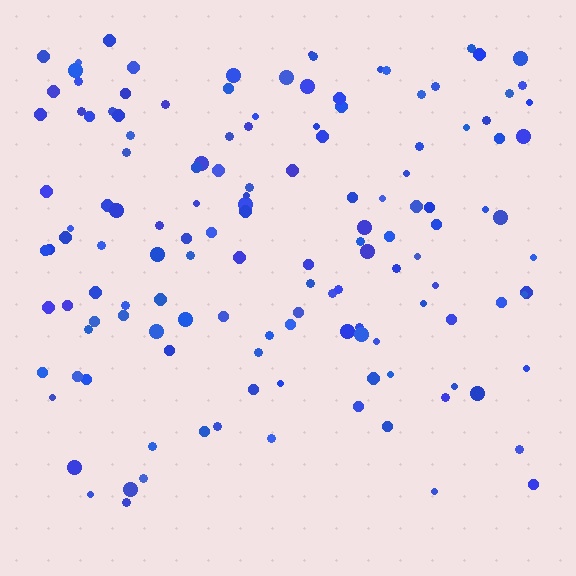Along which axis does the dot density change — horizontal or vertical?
Vertical.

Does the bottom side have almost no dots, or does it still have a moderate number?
Still a moderate number, just noticeably fewer than the top.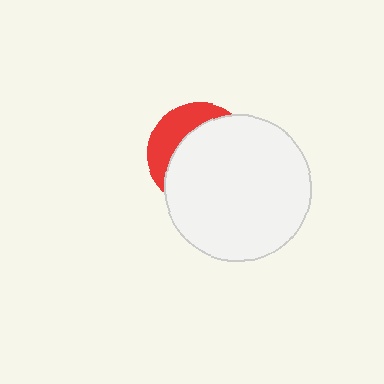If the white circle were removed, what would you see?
You would see the complete red circle.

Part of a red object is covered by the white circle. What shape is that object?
It is a circle.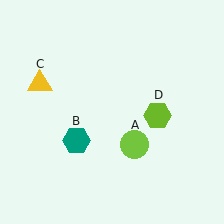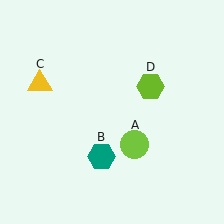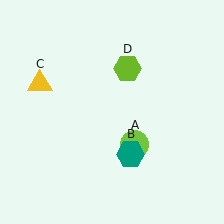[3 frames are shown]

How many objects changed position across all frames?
2 objects changed position: teal hexagon (object B), lime hexagon (object D).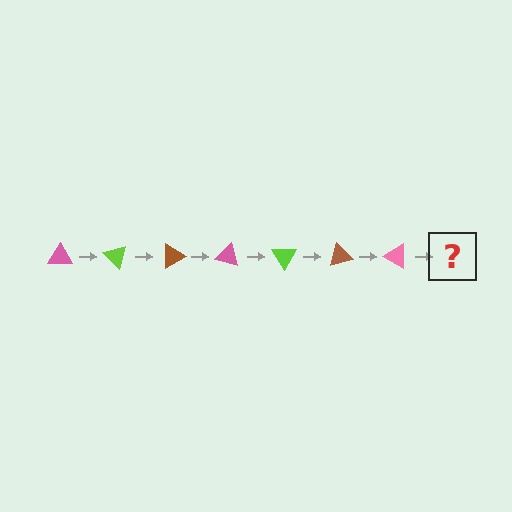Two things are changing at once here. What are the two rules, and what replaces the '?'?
The two rules are that it rotates 45 degrees each step and the color cycles through pink, lime, and brown. The '?' should be a lime triangle, rotated 315 degrees from the start.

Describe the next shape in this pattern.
It should be a lime triangle, rotated 315 degrees from the start.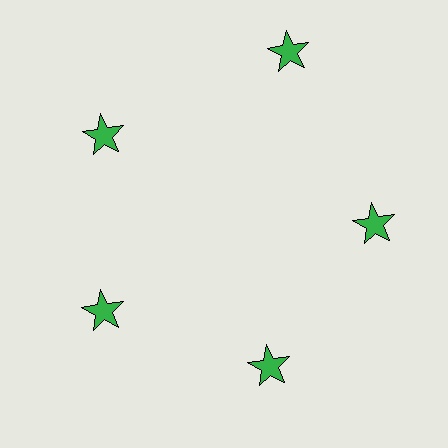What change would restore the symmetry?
The symmetry would be restored by moving it inward, back onto the ring so that all 5 stars sit at equal angles and equal distance from the center.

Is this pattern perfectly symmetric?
No. The 5 green stars are arranged in a ring, but one element near the 1 o'clock position is pushed outward from the center, breaking the 5-fold rotational symmetry.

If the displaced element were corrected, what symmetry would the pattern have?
It would have 5-fold rotational symmetry — the pattern would map onto itself every 72 degrees.